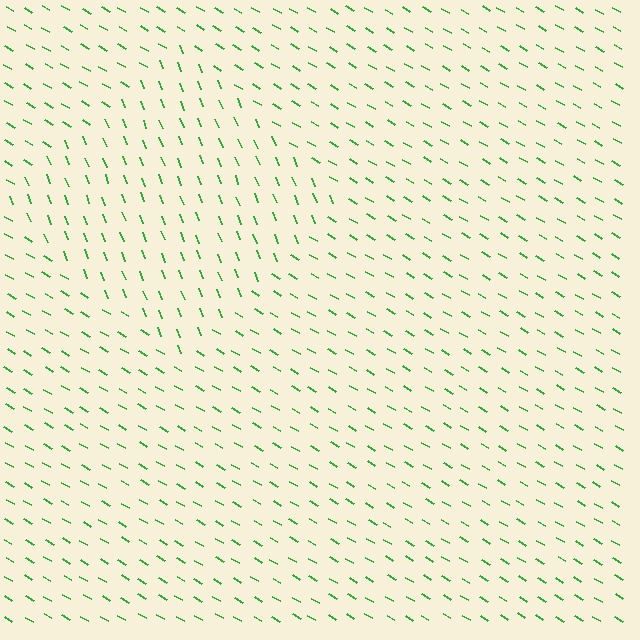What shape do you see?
I see a diamond.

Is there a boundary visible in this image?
Yes, there is a texture boundary formed by a change in line orientation.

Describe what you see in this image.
The image is filled with small green line segments. A diamond region in the image has lines oriented differently from the surrounding lines, creating a visible texture boundary.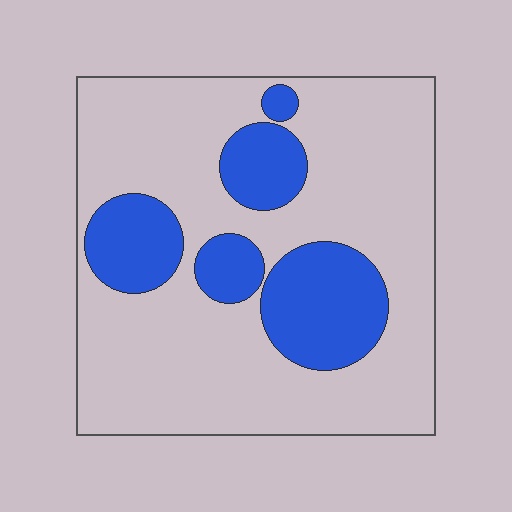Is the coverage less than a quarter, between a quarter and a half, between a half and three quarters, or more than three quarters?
Less than a quarter.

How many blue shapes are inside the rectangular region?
5.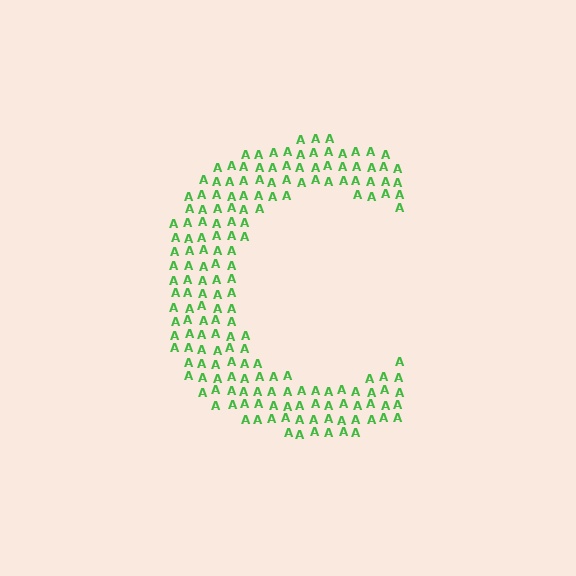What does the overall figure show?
The overall figure shows the letter C.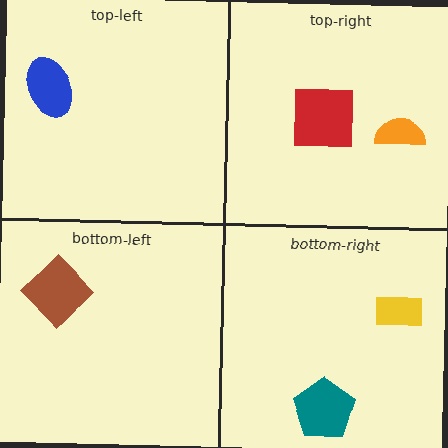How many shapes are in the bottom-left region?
1.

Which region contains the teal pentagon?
The bottom-right region.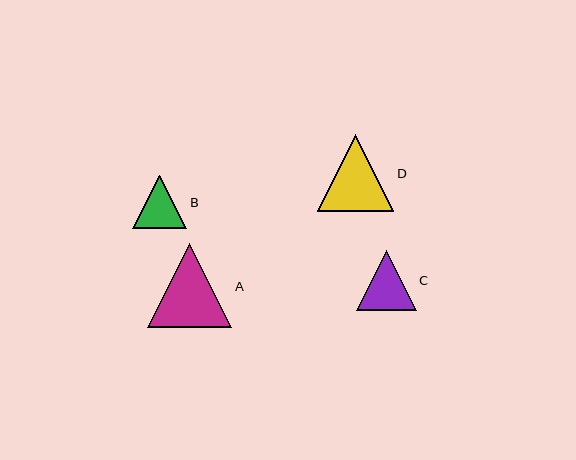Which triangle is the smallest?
Triangle B is the smallest with a size of approximately 54 pixels.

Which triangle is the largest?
Triangle A is the largest with a size of approximately 84 pixels.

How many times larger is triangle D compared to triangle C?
Triangle D is approximately 1.3 times the size of triangle C.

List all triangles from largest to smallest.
From largest to smallest: A, D, C, B.